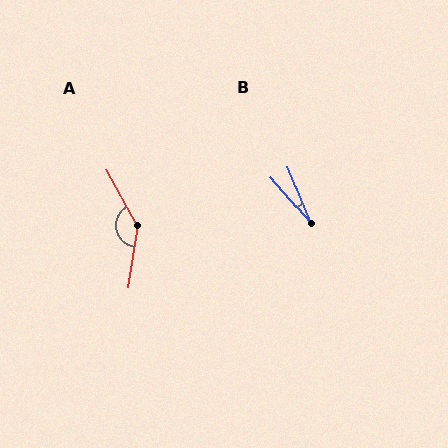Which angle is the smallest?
B, at approximately 19 degrees.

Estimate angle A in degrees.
Approximately 143 degrees.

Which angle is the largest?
A, at approximately 143 degrees.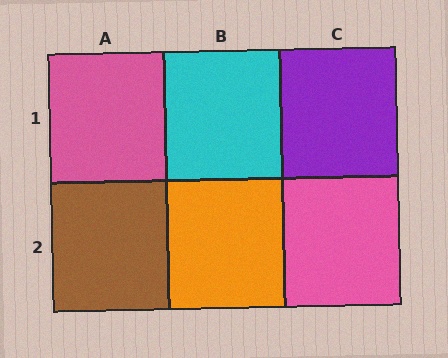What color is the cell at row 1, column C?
Purple.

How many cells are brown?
1 cell is brown.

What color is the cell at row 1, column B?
Cyan.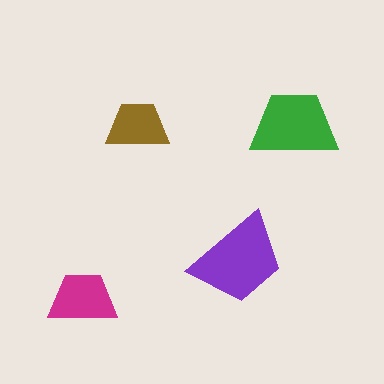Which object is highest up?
The green trapezoid is topmost.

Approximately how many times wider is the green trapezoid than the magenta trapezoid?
About 1.5 times wider.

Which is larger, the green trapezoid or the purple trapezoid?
The purple one.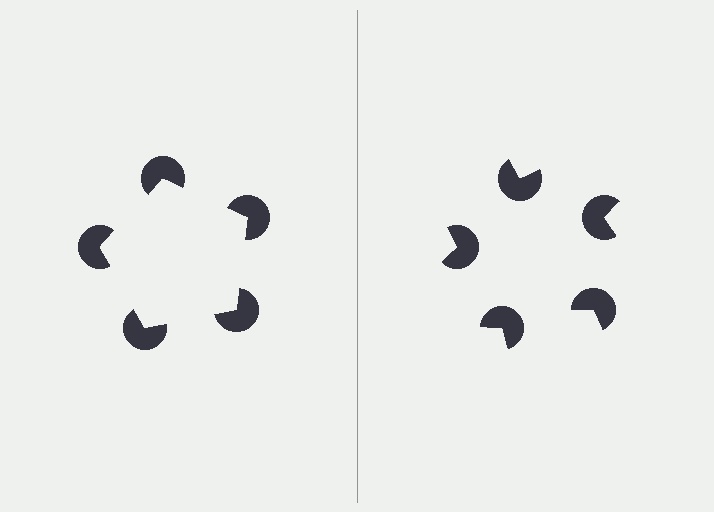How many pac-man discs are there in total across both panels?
10 — 5 on each side.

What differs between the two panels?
The pac-man discs are positioned identically on both sides; only the wedge orientations differ. On the left they align to a pentagon; on the right they are misaligned.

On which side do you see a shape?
An illusory pentagon appears on the left side. On the right side the wedge cuts are rotated, so no coherent shape forms.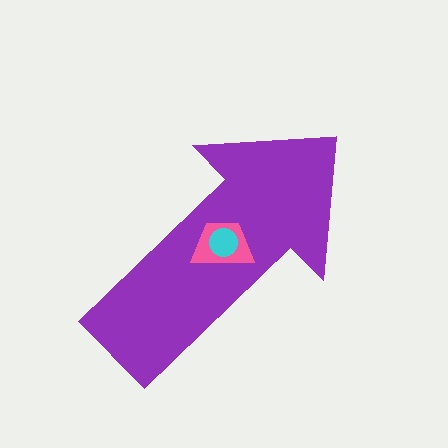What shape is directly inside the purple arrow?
The pink trapezoid.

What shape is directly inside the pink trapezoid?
The cyan circle.